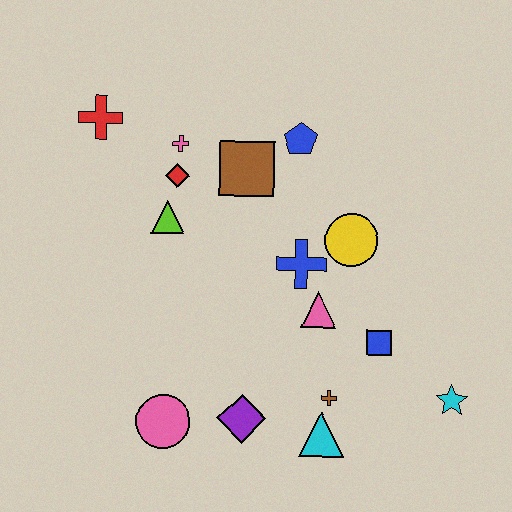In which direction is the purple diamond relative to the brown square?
The purple diamond is below the brown square.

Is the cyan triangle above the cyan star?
No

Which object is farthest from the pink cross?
The cyan star is farthest from the pink cross.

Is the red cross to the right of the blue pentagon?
No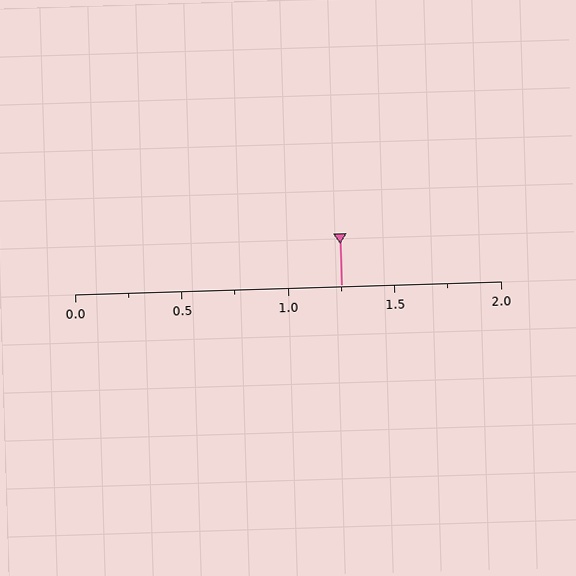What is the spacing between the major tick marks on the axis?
The major ticks are spaced 0.5 apart.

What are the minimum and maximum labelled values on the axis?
The axis runs from 0.0 to 2.0.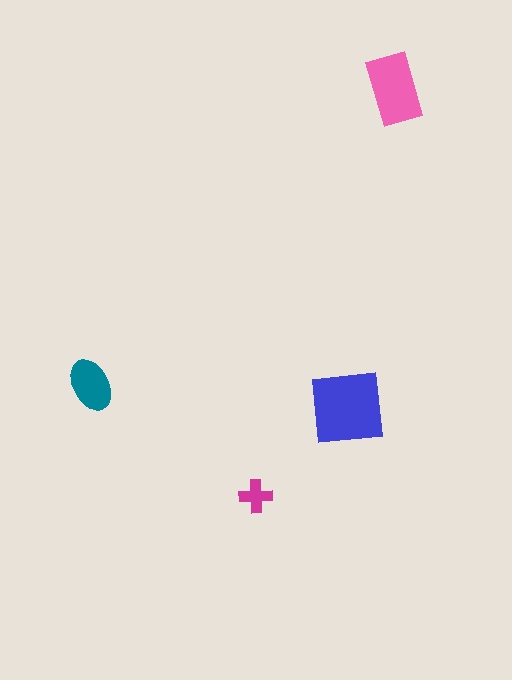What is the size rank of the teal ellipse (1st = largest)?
3rd.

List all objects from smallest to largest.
The magenta cross, the teal ellipse, the pink rectangle, the blue square.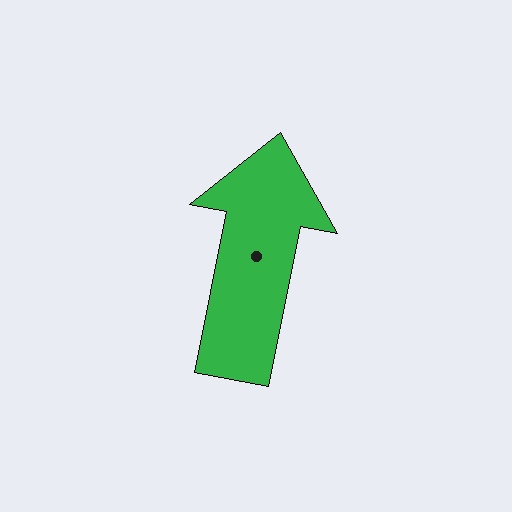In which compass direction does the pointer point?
North.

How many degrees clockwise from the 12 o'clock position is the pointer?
Approximately 11 degrees.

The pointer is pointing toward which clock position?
Roughly 12 o'clock.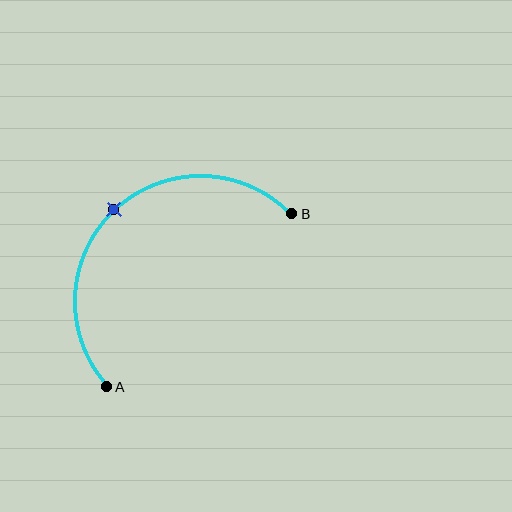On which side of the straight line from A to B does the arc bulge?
The arc bulges above and to the left of the straight line connecting A and B.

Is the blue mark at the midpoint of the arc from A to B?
Yes. The blue mark lies on the arc at equal arc-length from both A and B — it is the arc midpoint.